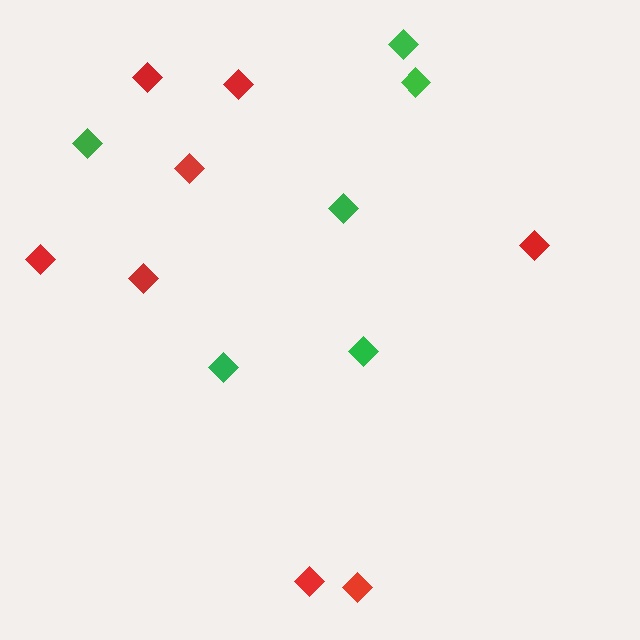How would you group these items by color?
There are 2 groups: one group of green diamonds (6) and one group of red diamonds (8).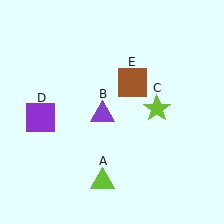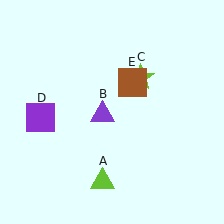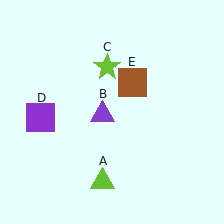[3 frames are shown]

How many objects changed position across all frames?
1 object changed position: lime star (object C).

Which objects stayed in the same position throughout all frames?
Lime triangle (object A) and purple triangle (object B) and purple square (object D) and brown square (object E) remained stationary.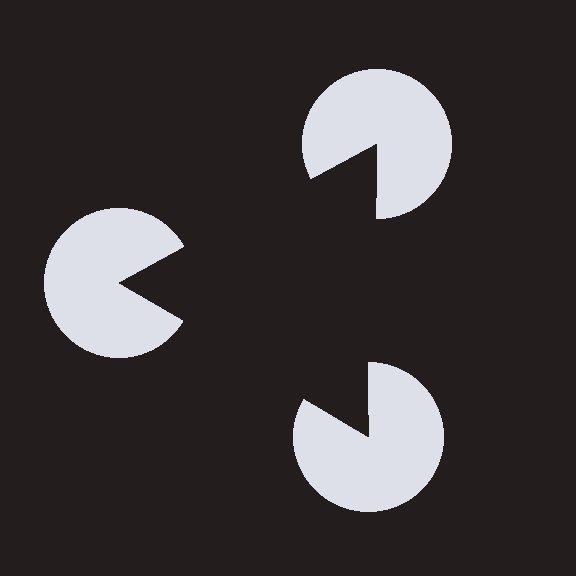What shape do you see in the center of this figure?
An illusory triangle — its edges are inferred from the aligned wedge cuts in the pac-man discs, not physically drawn.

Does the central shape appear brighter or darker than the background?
It typically appears slightly darker than the background, even though no actual brightness change is drawn.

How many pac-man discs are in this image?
There are 3 — one at each vertex of the illusory triangle.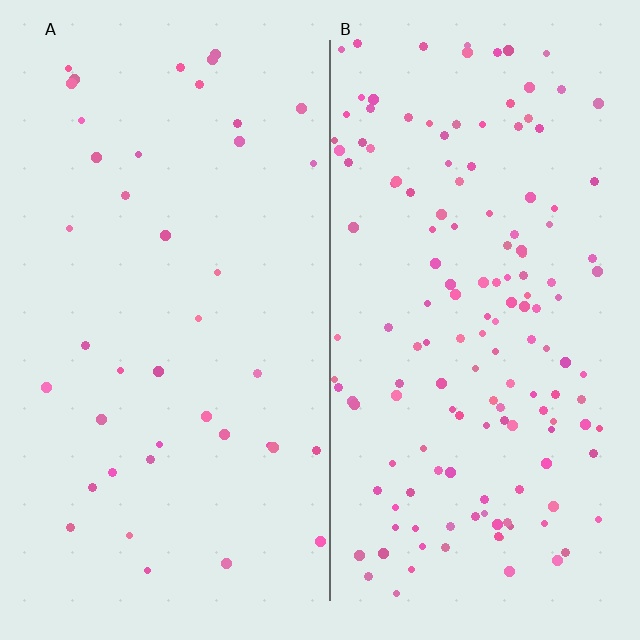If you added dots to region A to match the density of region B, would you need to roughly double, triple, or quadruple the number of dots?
Approximately quadruple.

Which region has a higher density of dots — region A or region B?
B (the right).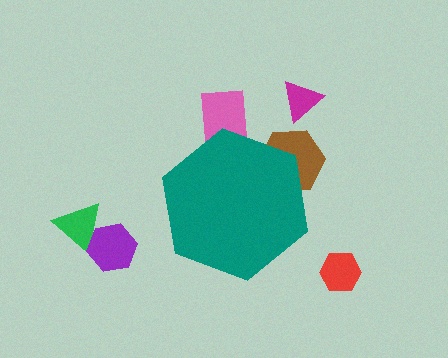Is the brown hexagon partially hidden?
Yes, the brown hexagon is partially hidden behind the teal hexagon.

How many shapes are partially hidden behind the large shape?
2 shapes are partially hidden.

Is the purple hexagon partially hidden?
No, the purple hexagon is fully visible.